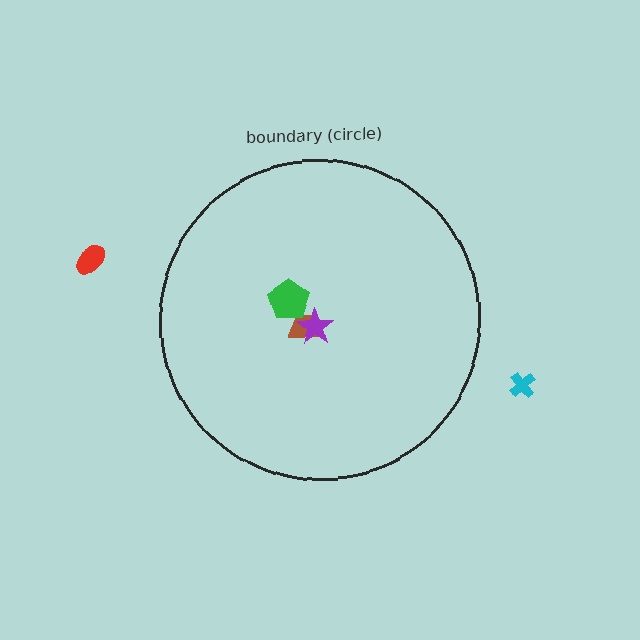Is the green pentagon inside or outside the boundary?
Inside.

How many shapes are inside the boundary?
3 inside, 2 outside.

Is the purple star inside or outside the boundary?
Inside.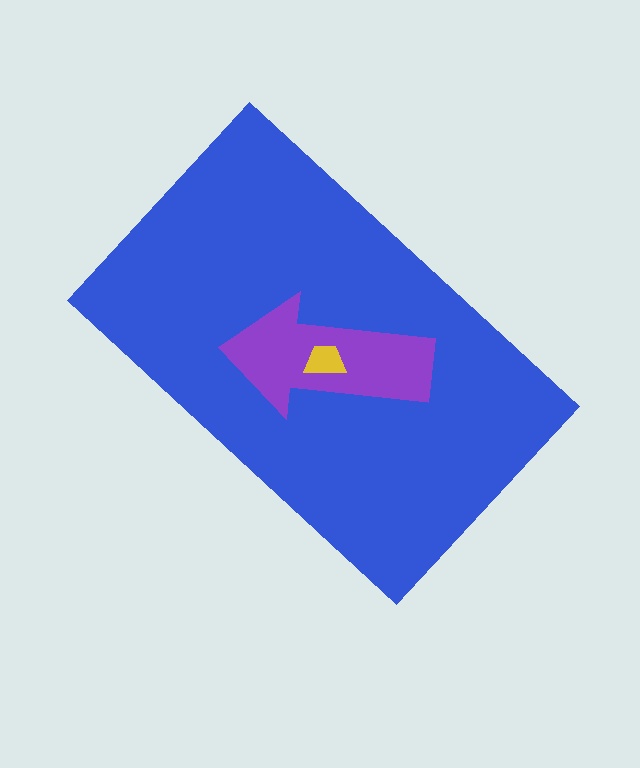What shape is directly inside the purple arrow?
The yellow trapezoid.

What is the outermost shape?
The blue rectangle.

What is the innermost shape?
The yellow trapezoid.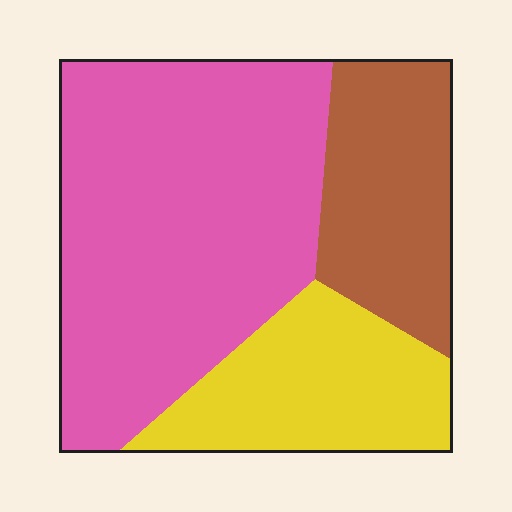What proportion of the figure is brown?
Brown takes up about one fifth (1/5) of the figure.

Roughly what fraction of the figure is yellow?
Yellow covers roughly 25% of the figure.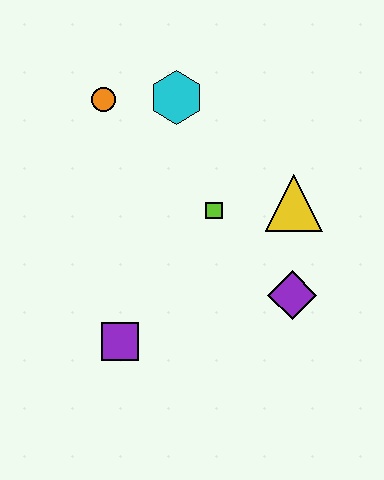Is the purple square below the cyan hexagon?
Yes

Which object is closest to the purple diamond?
The yellow triangle is closest to the purple diamond.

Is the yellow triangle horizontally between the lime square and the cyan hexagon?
No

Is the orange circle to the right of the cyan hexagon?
No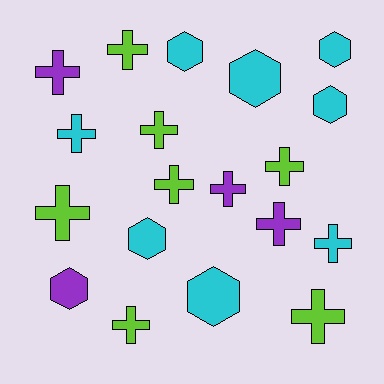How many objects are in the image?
There are 19 objects.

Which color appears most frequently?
Cyan, with 8 objects.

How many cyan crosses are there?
There are 2 cyan crosses.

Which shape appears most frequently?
Cross, with 12 objects.